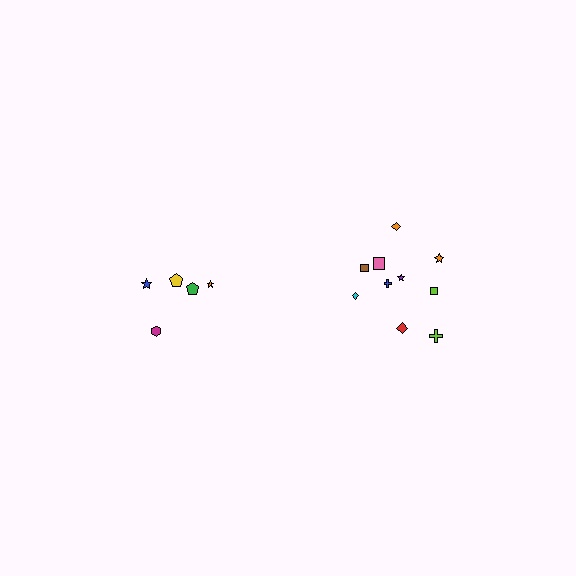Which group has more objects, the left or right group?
The right group.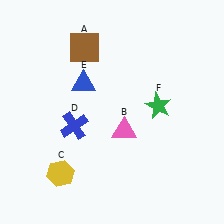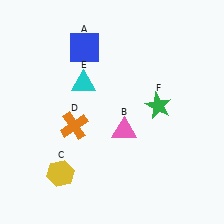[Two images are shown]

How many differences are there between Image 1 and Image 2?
There are 3 differences between the two images.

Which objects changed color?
A changed from brown to blue. D changed from blue to orange. E changed from blue to cyan.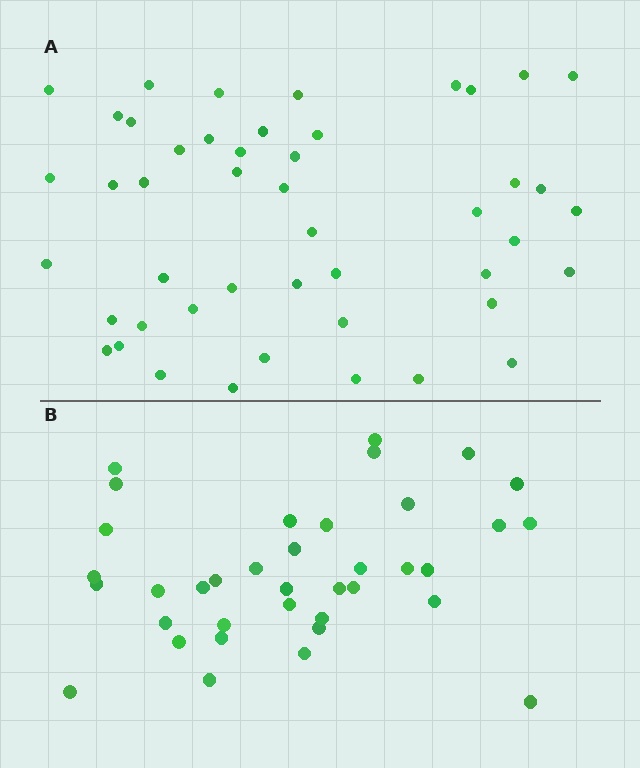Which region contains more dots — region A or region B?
Region A (the top region) has more dots.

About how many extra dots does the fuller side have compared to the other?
Region A has roughly 10 or so more dots than region B.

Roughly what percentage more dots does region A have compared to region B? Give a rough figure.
About 25% more.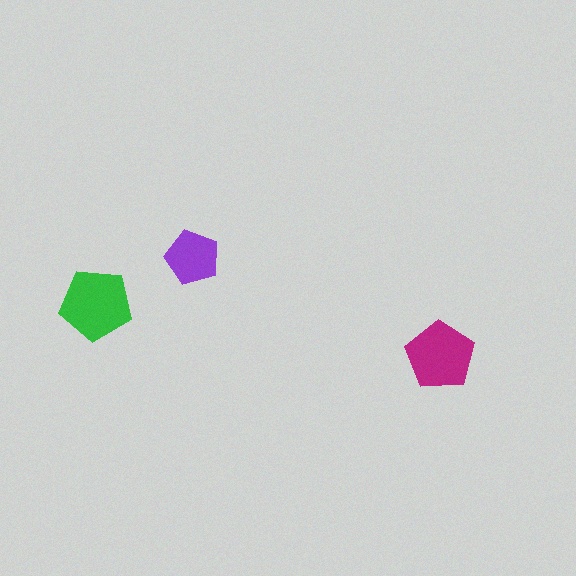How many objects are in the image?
There are 3 objects in the image.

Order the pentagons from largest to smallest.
the green one, the magenta one, the purple one.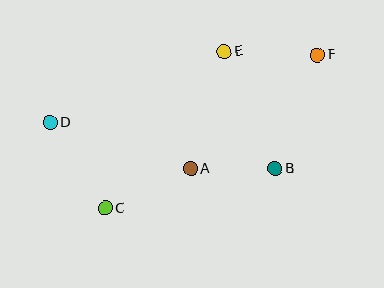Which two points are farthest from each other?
Points D and F are farthest from each other.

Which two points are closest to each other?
Points A and B are closest to each other.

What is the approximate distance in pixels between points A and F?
The distance between A and F is approximately 171 pixels.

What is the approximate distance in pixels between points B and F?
The distance between B and F is approximately 121 pixels.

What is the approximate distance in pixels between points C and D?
The distance between C and D is approximately 102 pixels.